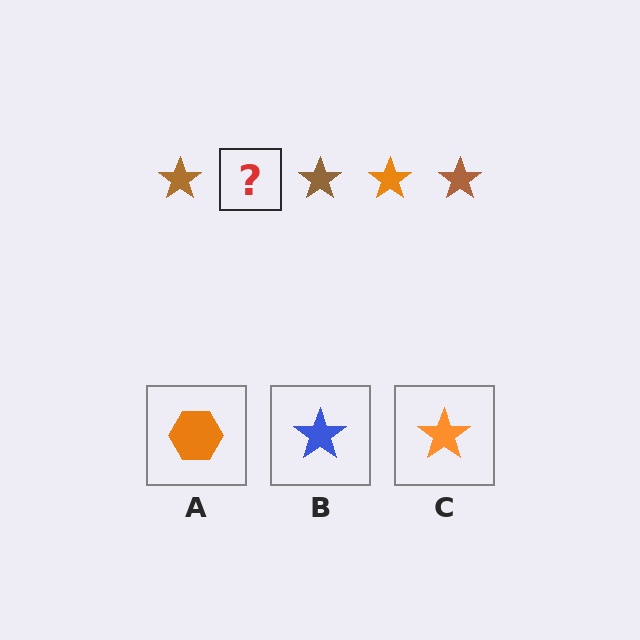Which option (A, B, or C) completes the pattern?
C.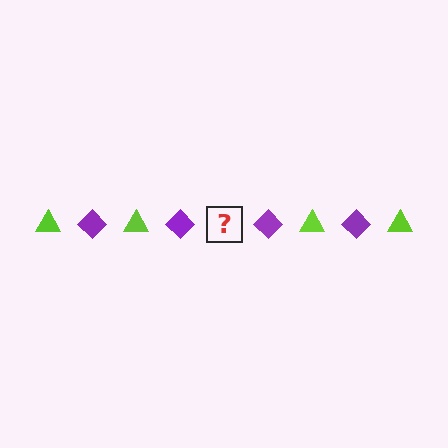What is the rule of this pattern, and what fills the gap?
The rule is that the pattern alternates between lime triangle and purple diamond. The gap should be filled with a lime triangle.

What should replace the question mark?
The question mark should be replaced with a lime triangle.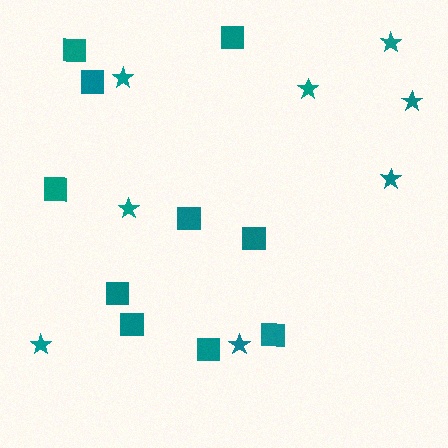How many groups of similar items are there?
There are 2 groups: one group of squares (10) and one group of stars (8).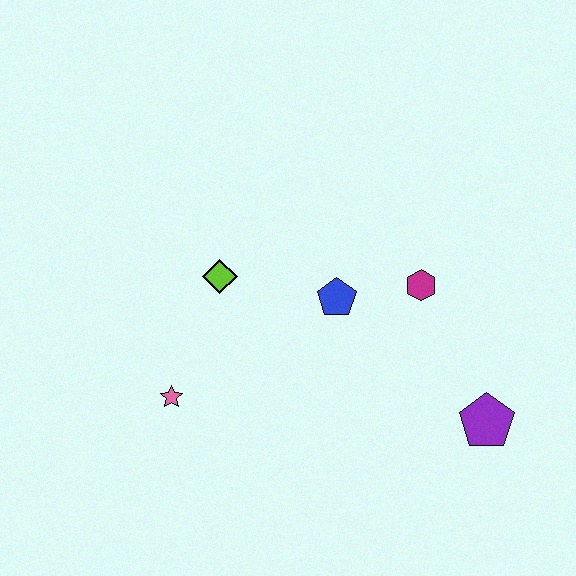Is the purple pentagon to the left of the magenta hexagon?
No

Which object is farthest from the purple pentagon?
The pink star is farthest from the purple pentagon.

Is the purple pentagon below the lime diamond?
Yes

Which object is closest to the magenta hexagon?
The blue pentagon is closest to the magenta hexagon.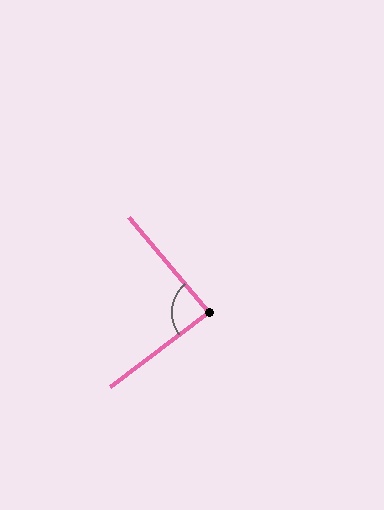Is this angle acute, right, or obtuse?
It is approximately a right angle.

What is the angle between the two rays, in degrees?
Approximately 87 degrees.